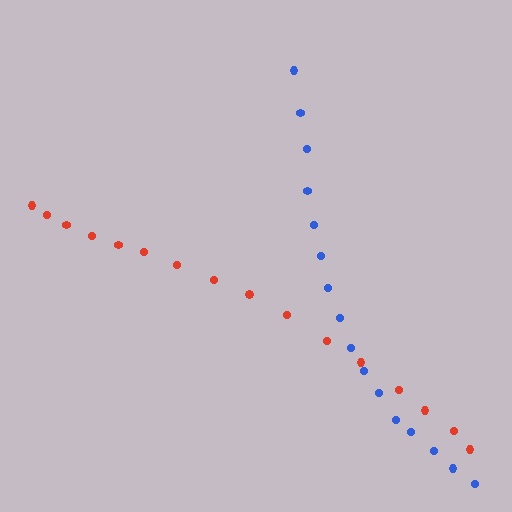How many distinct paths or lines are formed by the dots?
There are 2 distinct paths.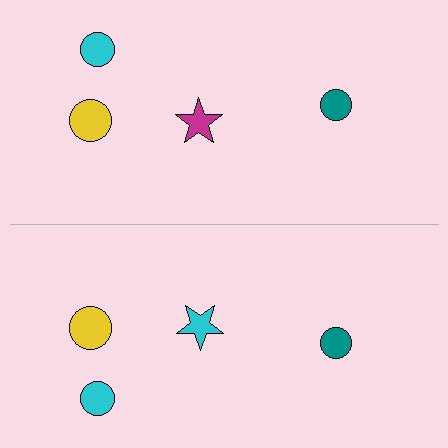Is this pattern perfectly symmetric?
No, the pattern is not perfectly symmetric. The cyan star on the bottom side breaks the symmetry — its mirror counterpart is magenta.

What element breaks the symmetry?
The cyan star on the bottom side breaks the symmetry — its mirror counterpart is magenta.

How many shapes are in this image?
There are 8 shapes in this image.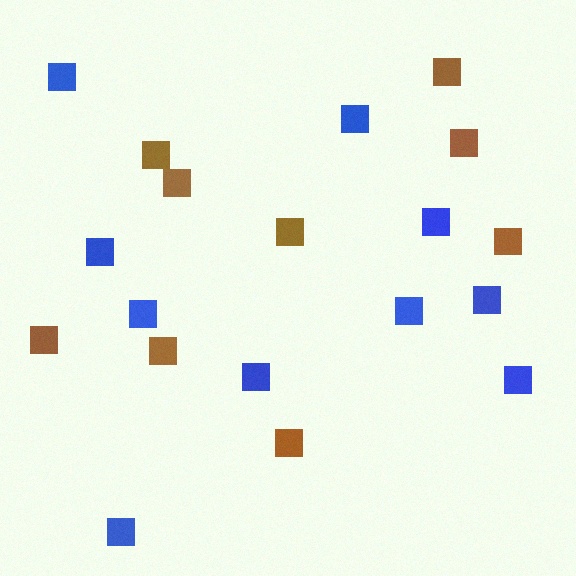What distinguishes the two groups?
There are 2 groups: one group of brown squares (9) and one group of blue squares (10).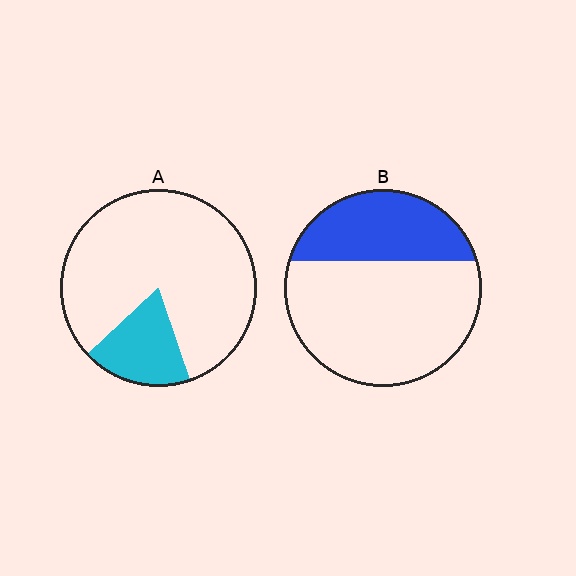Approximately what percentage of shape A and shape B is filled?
A is approximately 20% and B is approximately 35%.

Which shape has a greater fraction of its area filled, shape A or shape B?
Shape B.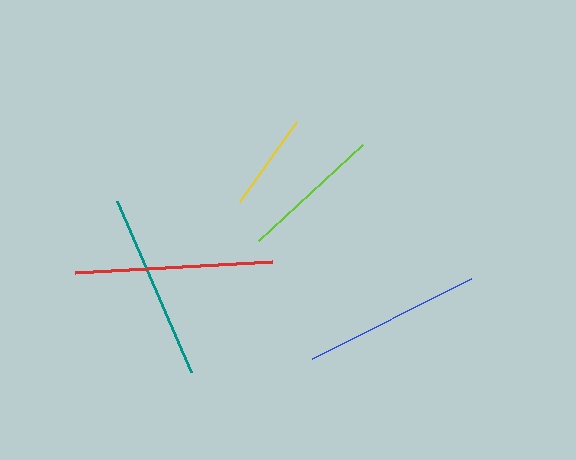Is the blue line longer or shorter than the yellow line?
The blue line is longer than the yellow line.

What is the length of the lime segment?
The lime segment is approximately 141 pixels long.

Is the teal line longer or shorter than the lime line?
The teal line is longer than the lime line.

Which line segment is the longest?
The red line is the longest at approximately 198 pixels.